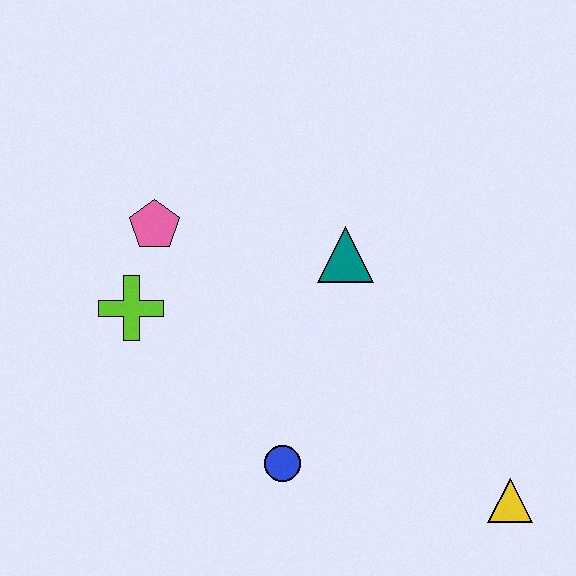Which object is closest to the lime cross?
The pink pentagon is closest to the lime cross.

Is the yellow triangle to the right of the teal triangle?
Yes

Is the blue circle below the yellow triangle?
No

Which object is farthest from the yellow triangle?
The pink pentagon is farthest from the yellow triangle.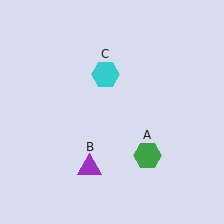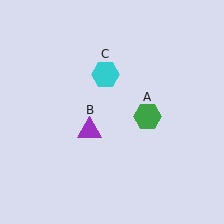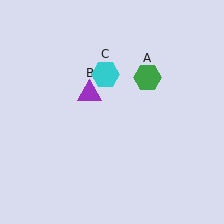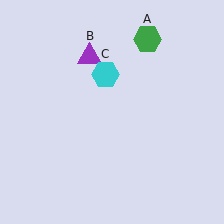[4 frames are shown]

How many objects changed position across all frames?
2 objects changed position: green hexagon (object A), purple triangle (object B).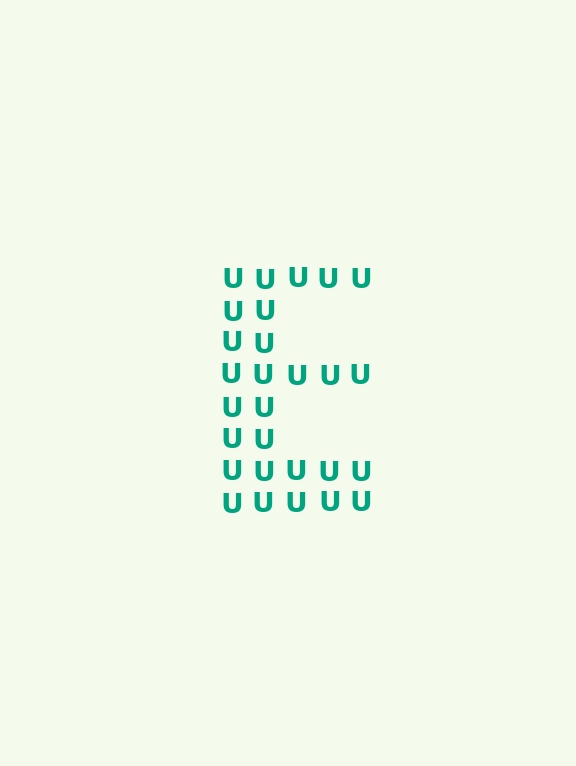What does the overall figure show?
The overall figure shows the letter E.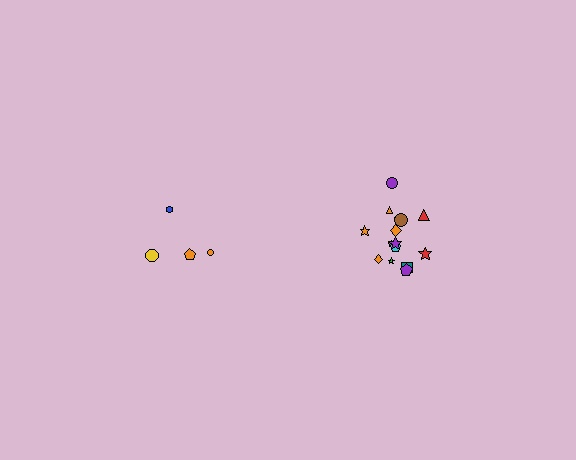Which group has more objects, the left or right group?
The right group.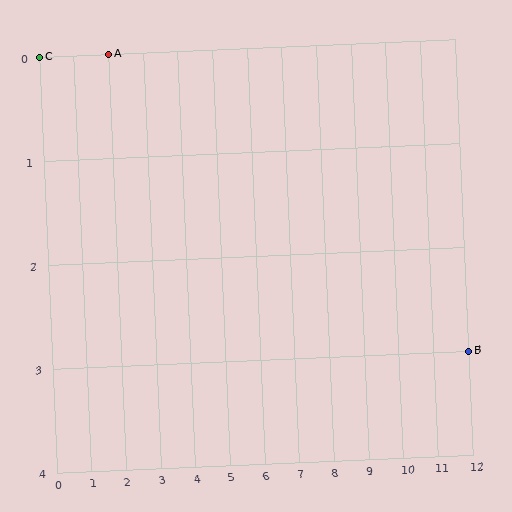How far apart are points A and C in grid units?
Points A and C are 2 columns apart.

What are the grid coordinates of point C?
Point C is at grid coordinates (0, 0).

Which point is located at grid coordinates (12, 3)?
Point B is at (12, 3).